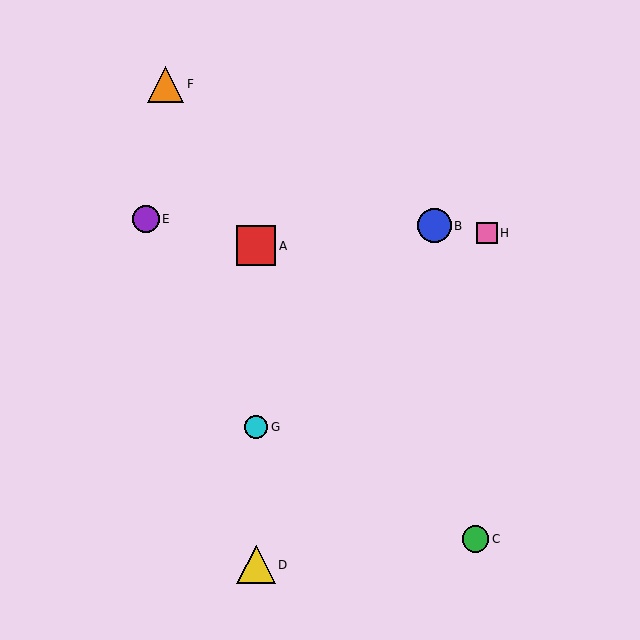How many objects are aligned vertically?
3 objects (A, D, G) are aligned vertically.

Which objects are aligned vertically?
Objects A, D, G are aligned vertically.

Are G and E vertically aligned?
No, G is at x≈256 and E is at x≈146.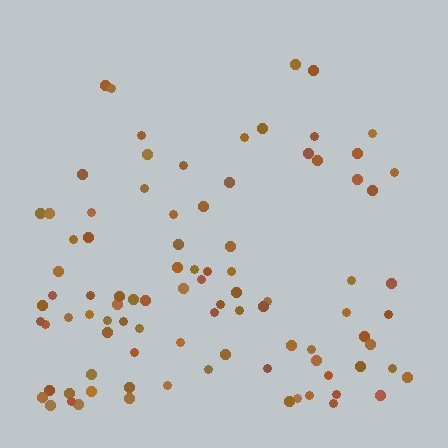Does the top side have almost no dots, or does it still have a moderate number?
Still a moderate number, just noticeably fewer than the bottom.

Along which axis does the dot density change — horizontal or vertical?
Vertical.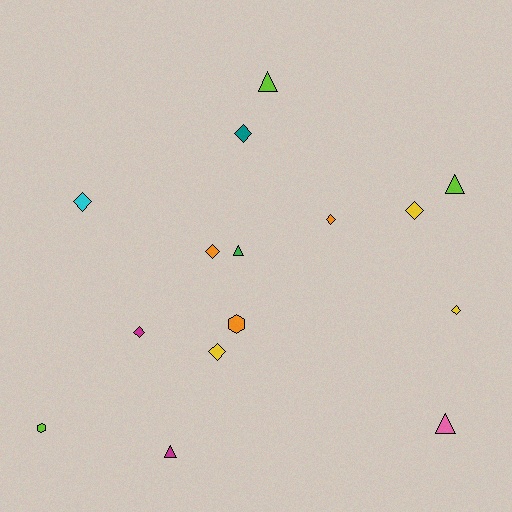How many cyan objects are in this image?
There is 1 cyan object.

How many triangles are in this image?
There are 5 triangles.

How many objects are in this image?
There are 15 objects.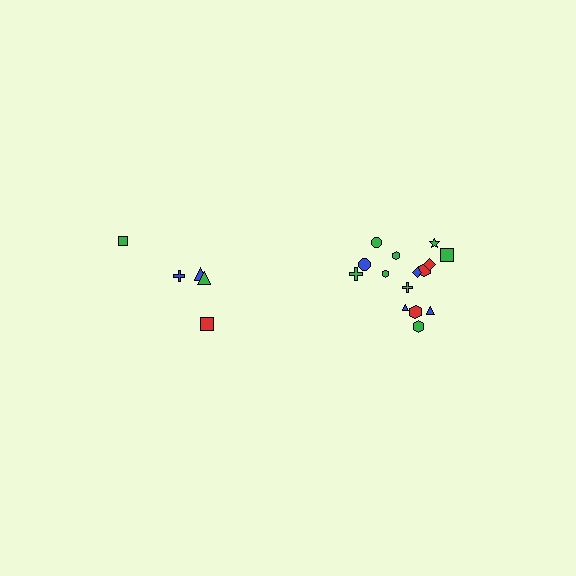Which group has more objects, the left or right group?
The right group.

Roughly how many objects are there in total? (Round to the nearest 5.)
Roughly 20 objects in total.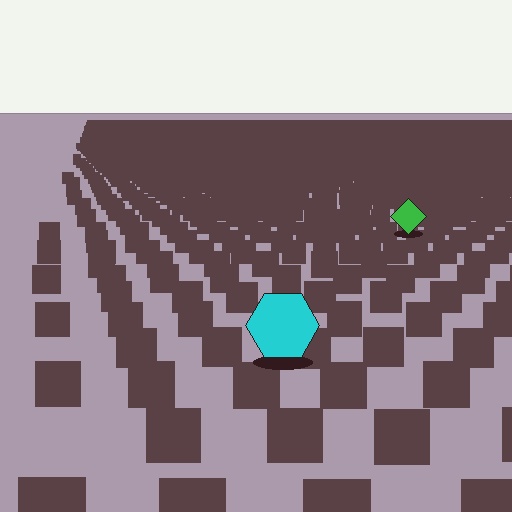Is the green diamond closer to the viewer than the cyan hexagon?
No. The cyan hexagon is closer — you can tell from the texture gradient: the ground texture is coarser near it.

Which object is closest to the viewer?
The cyan hexagon is closest. The texture marks near it are larger and more spread out.